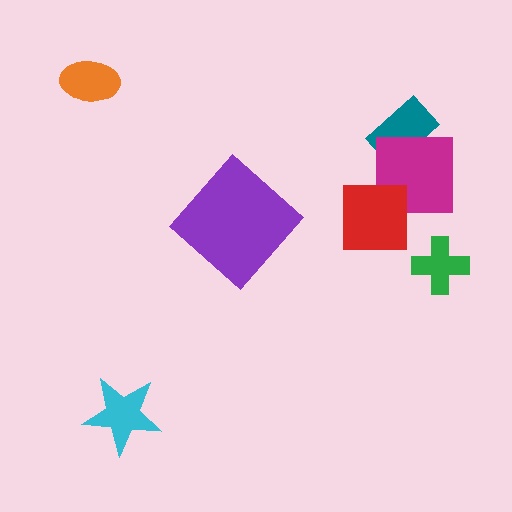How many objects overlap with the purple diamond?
0 objects overlap with the purple diamond.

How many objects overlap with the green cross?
0 objects overlap with the green cross.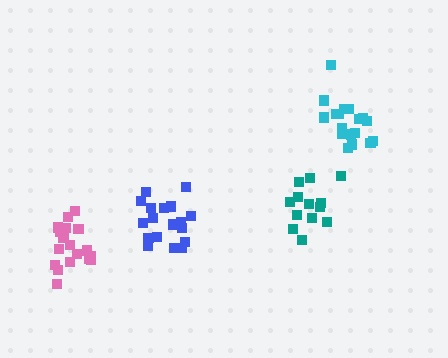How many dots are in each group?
Group 1: 18 dots, Group 2: 13 dots, Group 3: 18 dots, Group 4: 18 dots (67 total).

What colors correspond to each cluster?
The clusters are colored: blue, teal, pink, cyan.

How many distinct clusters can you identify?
There are 4 distinct clusters.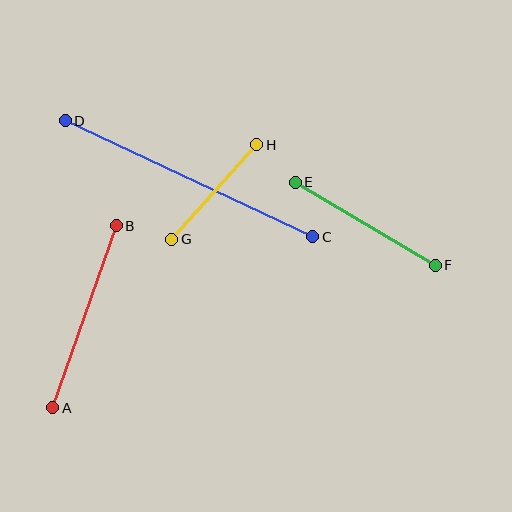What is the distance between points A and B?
The distance is approximately 193 pixels.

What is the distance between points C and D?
The distance is approximately 273 pixels.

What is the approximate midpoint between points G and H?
The midpoint is at approximately (214, 192) pixels.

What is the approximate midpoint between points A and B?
The midpoint is at approximately (85, 317) pixels.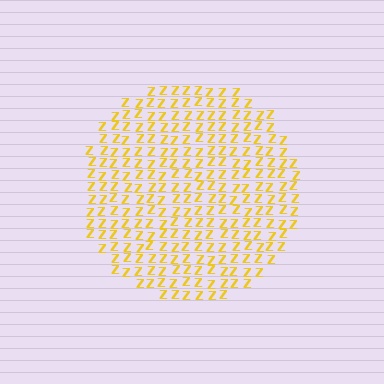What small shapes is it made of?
It is made of small letter Z's.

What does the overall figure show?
The overall figure shows a circle.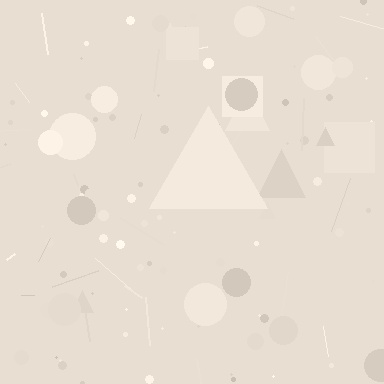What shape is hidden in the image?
A triangle is hidden in the image.